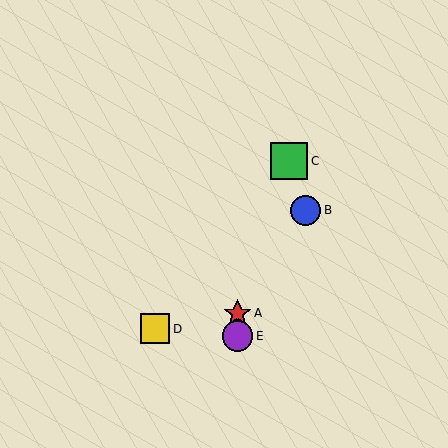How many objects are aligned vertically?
2 objects (A, E) are aligned vertically.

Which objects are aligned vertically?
Objects A, E are aligned vertically.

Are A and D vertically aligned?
No, A is at x≈237 and D is at x≈155.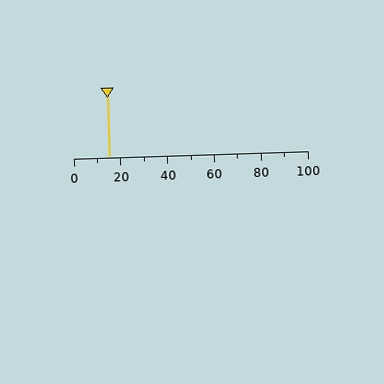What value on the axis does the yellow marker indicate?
The marker indicates approximately 15.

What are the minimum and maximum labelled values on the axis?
The axis runs from 0 to 100.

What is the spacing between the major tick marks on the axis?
The major ticks are spaced 20 apart.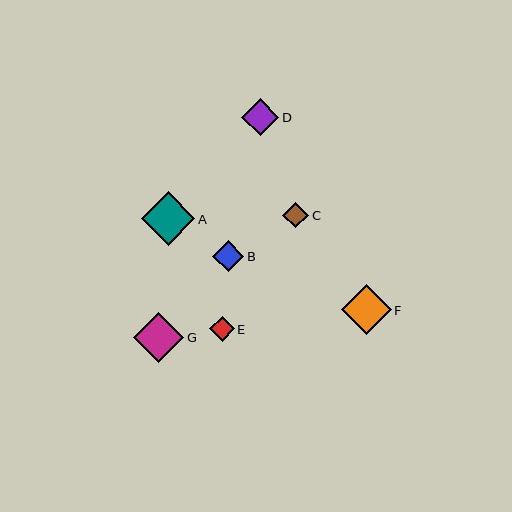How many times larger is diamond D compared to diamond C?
Diamond D is approximately 1.4 times the size of diamond C.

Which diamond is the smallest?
Diamond E is the smallest with a size of approximately 24 pixels.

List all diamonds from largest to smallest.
From largest to smallest: A, G, F, D, B, C, E.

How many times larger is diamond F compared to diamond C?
Diamond F is approximately 1.9 times the size of diamond C.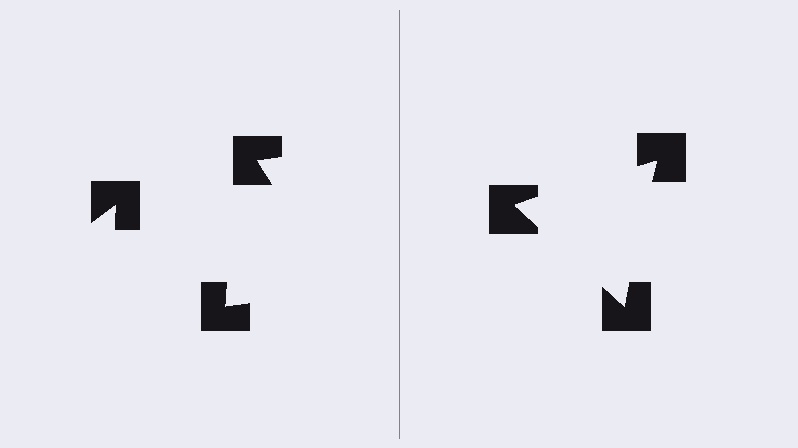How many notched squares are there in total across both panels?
6 — 3 on each side.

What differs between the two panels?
The notched squares are positioned identically on both sides; only the wedge orientations differ. On the right they align to a triangle; on the left they are misaligned.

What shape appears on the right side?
An illusory triangle.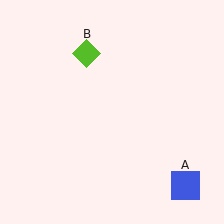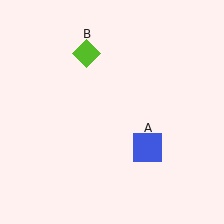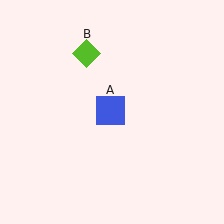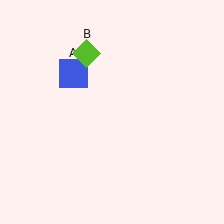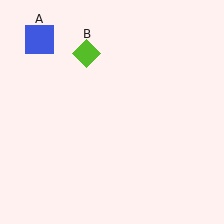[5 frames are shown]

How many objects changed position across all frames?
1 object changed position: blue square (object A).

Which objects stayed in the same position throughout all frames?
Lime diamond (object B) remained stationary.